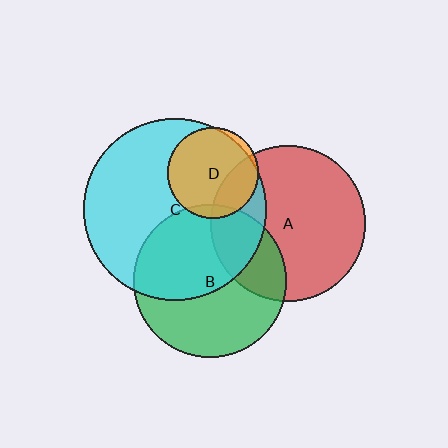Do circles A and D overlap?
Yes.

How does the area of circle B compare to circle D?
Approximately 2.8 times.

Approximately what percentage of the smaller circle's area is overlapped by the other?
Approximately 30%.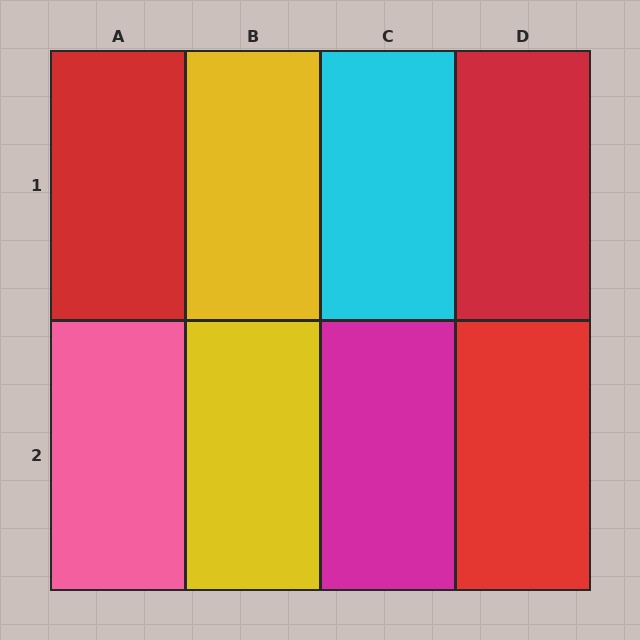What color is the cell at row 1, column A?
Red.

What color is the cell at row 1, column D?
Red.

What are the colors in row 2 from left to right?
Pink, yellow, magenta, red.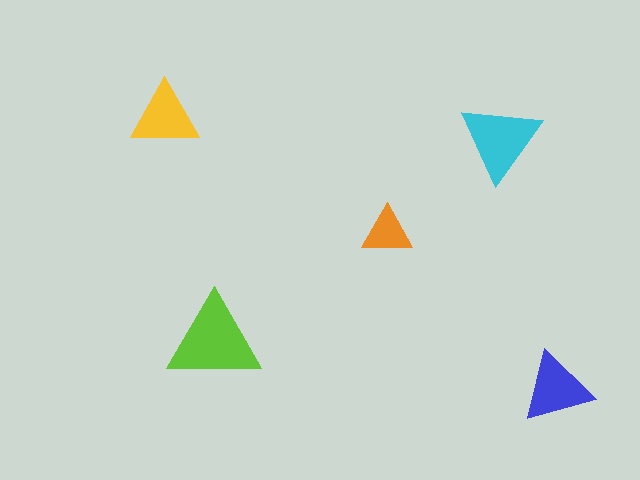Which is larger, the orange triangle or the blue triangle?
The blue one.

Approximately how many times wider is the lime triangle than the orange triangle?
About 2 times wider.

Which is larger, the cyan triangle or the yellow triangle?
The cyan one.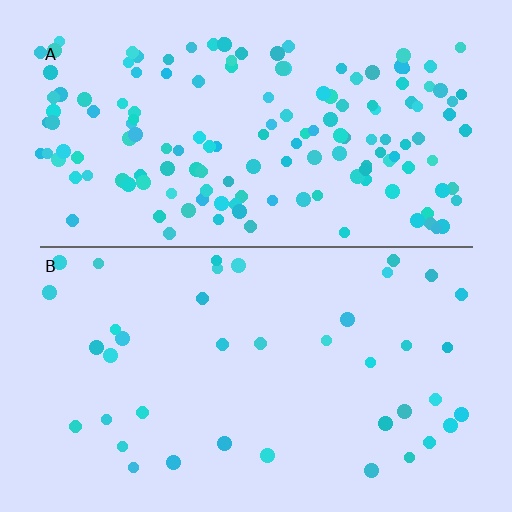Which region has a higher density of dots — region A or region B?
A (the top).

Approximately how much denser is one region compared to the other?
Approximately 3.8× — region A over region B.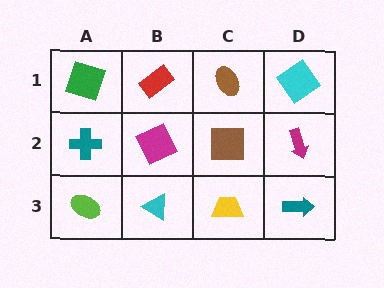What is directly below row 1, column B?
A magenta square.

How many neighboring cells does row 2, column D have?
3.